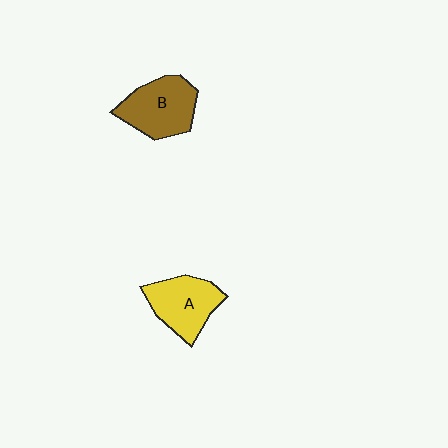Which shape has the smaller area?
Shape A (yellow).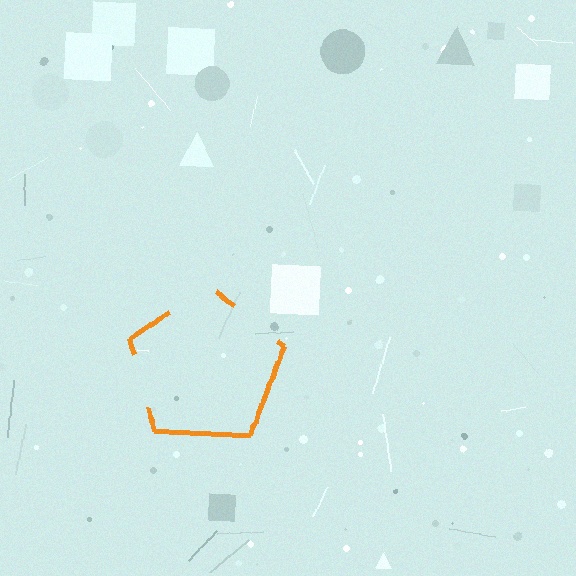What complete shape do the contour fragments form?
The contour fragments form a pentagon.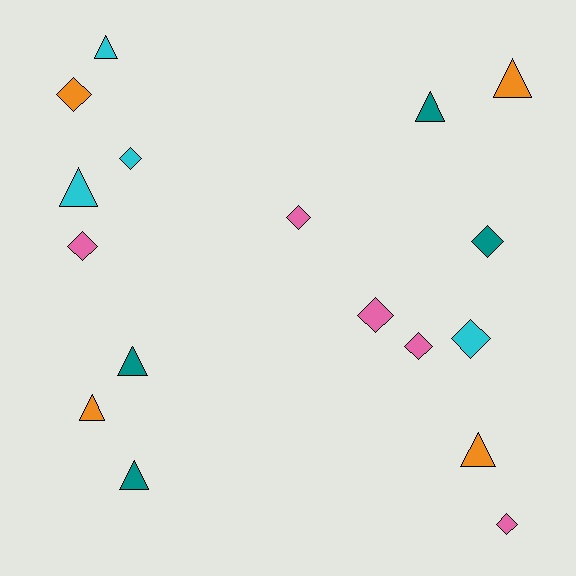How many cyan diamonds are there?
There are 2 cyan diamonds.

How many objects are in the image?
There are 17 objects.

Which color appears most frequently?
Pink, with 5 objects.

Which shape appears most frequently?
Diamond, with 9 objects.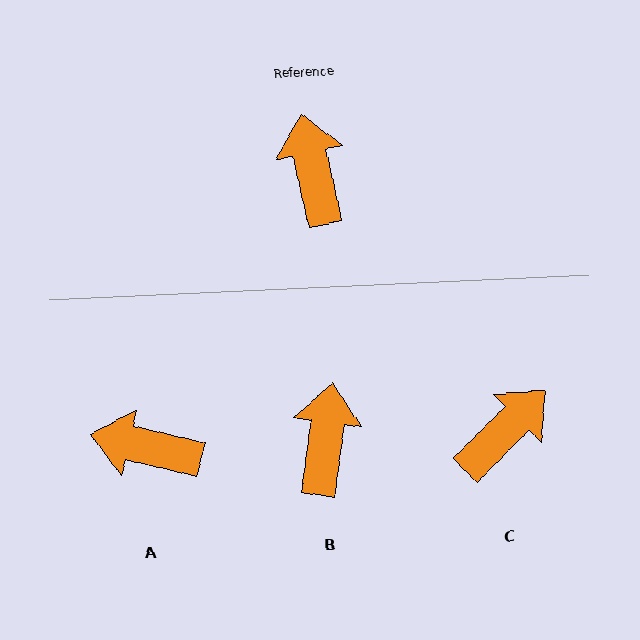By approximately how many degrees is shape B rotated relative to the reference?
Approximately 20 degrees clockwise.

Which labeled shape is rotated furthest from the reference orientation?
A, about 65 degrees away.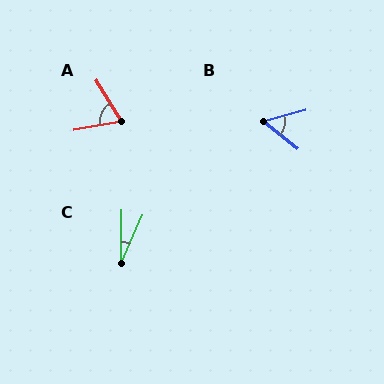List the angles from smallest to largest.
C (23°), B (54°), A (68°).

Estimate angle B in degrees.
Approximately 54 degrees.